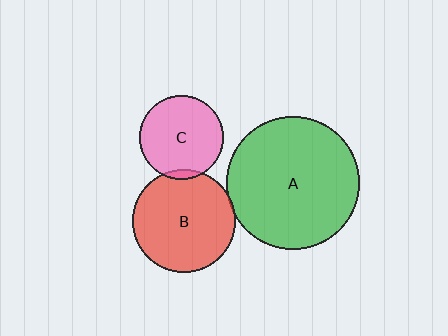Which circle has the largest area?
Circle A (green).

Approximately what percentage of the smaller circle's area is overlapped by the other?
Approximately 5%.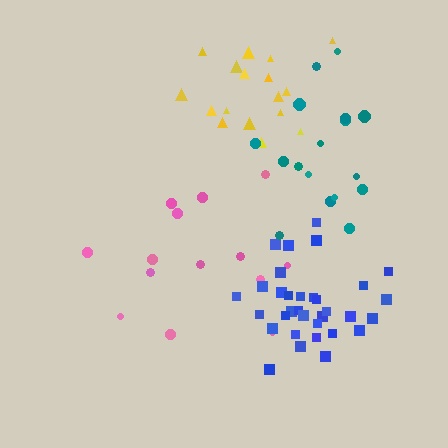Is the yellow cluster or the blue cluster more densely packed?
Blue.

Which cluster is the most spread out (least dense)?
Pink.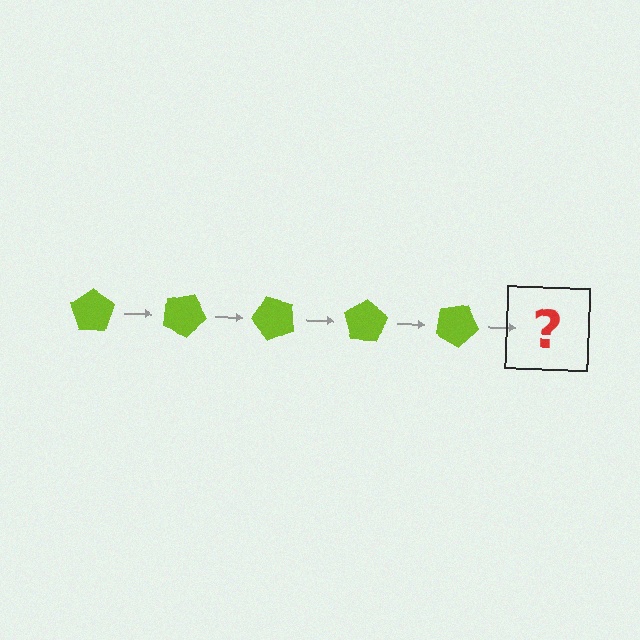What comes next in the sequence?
The next element should be a lime pentagon rotated 125 degrees.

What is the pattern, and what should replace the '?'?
The pattern is that the pentagon rotates 25 degrees each step. The '?' should be a lime pentagon rotated 125 degrees.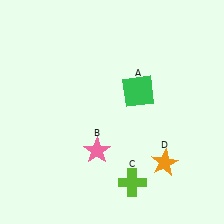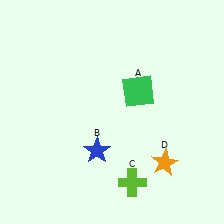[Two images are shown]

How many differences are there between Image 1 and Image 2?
There is 1 difference between the two images.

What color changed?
The star (B) changed from pink in Image 1 to blue in Image 2.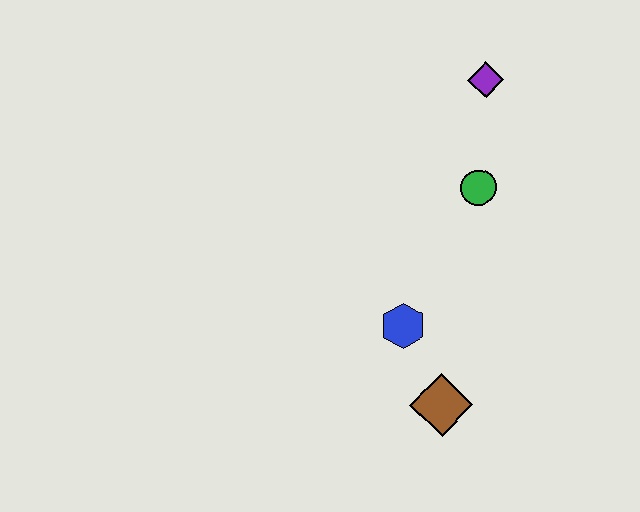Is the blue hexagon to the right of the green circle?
No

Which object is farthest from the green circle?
The brown diamond is farthest from the green circle.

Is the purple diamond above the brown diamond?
Yes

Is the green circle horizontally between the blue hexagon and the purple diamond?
Yes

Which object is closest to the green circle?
The purple diamond is closest to the green circle.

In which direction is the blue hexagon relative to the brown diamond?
The blue hexagon is above the brown diamond.